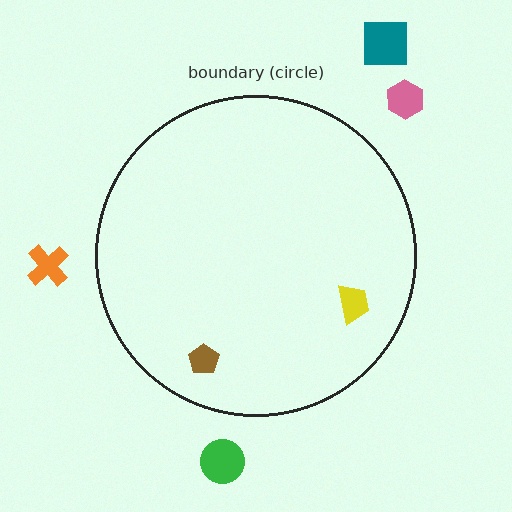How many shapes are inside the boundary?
2 inside, 4 outside.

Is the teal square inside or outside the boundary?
Outside.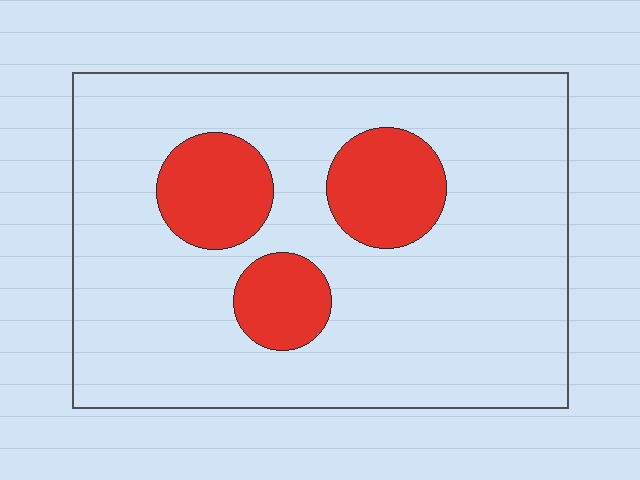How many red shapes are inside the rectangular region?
3.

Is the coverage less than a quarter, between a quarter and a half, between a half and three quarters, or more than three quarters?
Less than a quarter.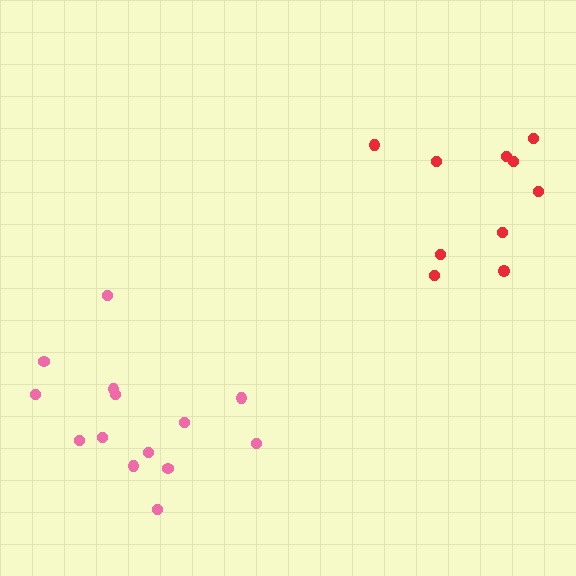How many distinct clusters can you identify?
There are 2 distinct clusters.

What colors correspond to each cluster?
The clusters are colored: red, pink.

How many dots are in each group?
Group 1: 10 dots, Group 2: 14 dots (24 total).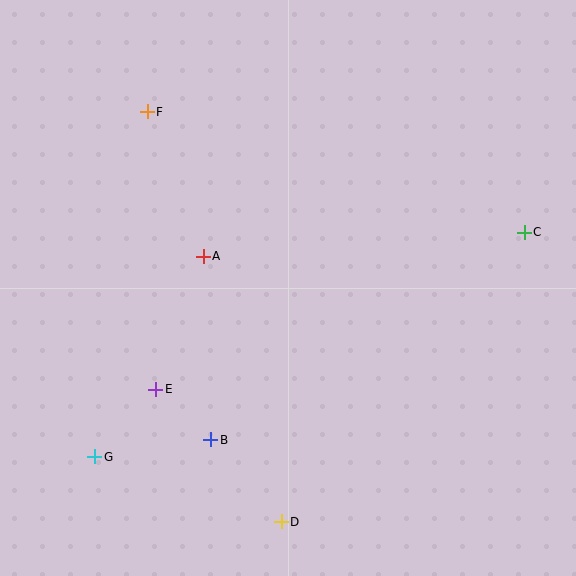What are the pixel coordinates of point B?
Point B is at (211, 440).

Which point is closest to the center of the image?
Point A at (203, 256) is closest to the center.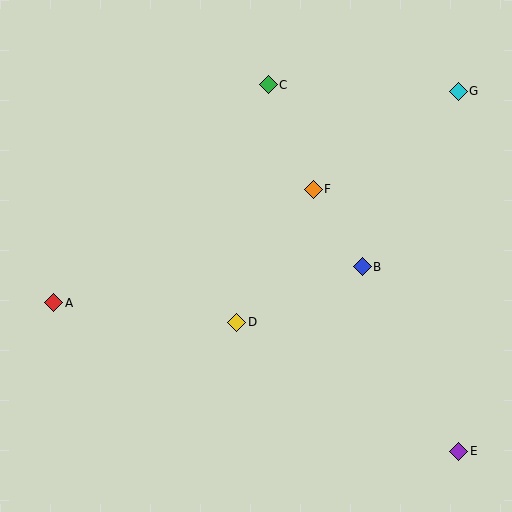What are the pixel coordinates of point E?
Point E is at (459, 451).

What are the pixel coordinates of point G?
Point G is at (458, 91).